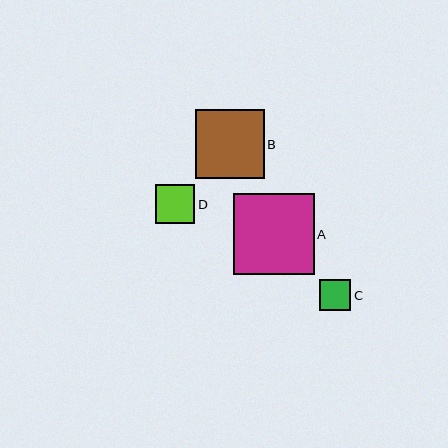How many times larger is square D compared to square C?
Square D is approximately 1.3 times the size of square C.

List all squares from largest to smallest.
From largest to smallest: A, B, D, C.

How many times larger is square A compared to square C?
Square A is approximately 2.6 times the size of square C.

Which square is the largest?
Square A is the largest with a size of approximately 81 pixels.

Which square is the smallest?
Square C is the smallest with a size of approximately 31 pixels.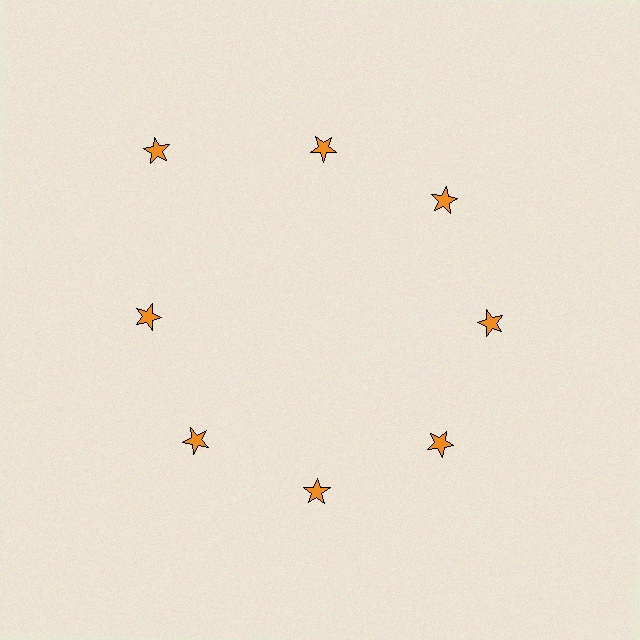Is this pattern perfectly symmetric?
No. The 8 orange stars are arranged in a ring, but one element near the 10 o'clock position is pushed outward from the center, breaking the 8-fold rotational symmetry.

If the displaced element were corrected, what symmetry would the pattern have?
It would have 8-fold rotational symmetry — the pattern would map onto itself every 45 degrees.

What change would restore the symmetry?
The symmetry would be restored by moving it inward, back onto the ring so that all 8 stars sit at equal angles and equal distance from the center.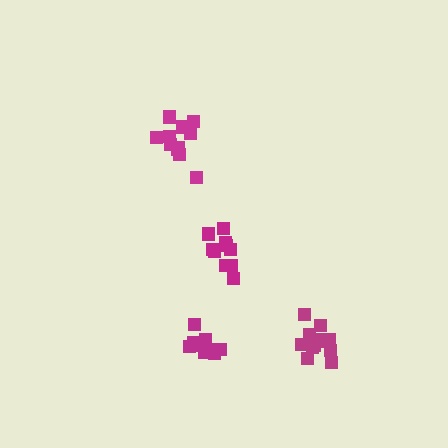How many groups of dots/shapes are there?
There are 4 groups.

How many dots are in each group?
Group 1: 9 dots, Group 2: 12 dots, Group 3: 10 dots, Group 4: 12 dots (43 total).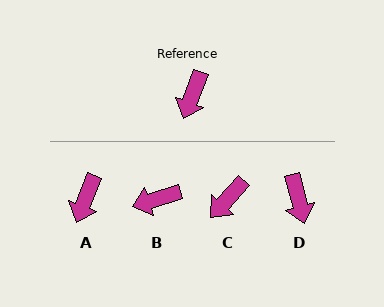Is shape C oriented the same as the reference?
No, it is off by about 21 degrees.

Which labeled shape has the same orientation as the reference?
A.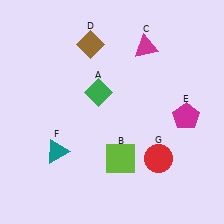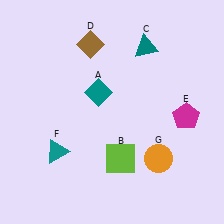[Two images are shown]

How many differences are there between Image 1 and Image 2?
There are 3 differences between the two images.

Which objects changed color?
A changed from green to teal. C changed from magenta to teal. G changed from red to orange.